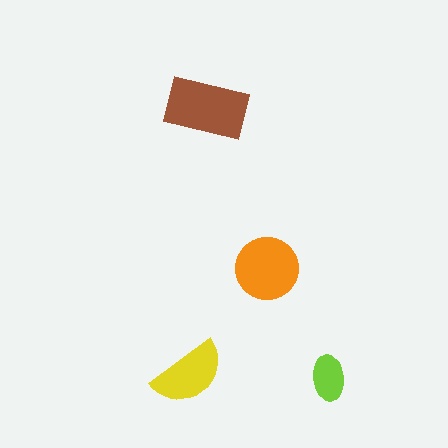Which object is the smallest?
The lime ellipse.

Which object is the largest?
The brown rectangle.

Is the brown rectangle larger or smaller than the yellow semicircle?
Larger.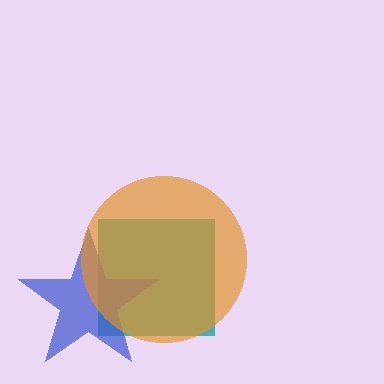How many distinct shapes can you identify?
There are 3 distinct shapes: a teal square, a blue star, an orange circle.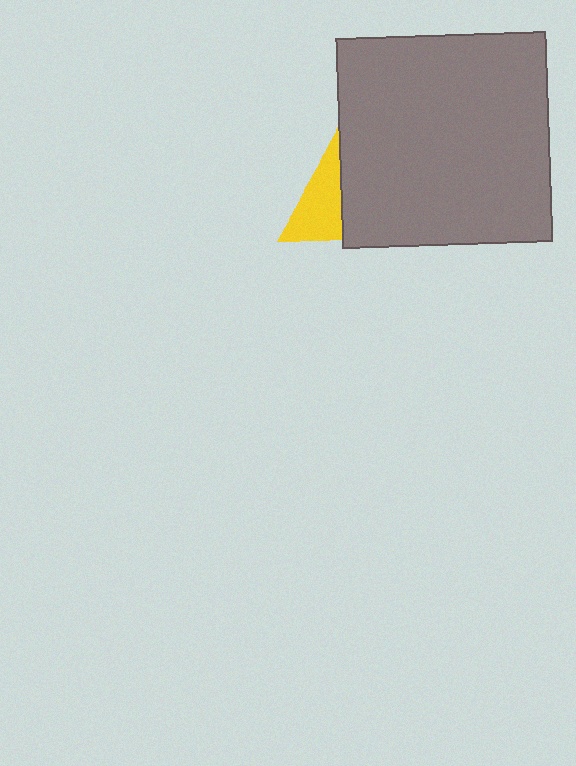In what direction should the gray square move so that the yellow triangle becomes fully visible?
The gray square should move right. That is the shortest direction to clear the overlap and leave the yellow triangle fully visible.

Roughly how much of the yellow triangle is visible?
A small part of it is visible (roughly 44%).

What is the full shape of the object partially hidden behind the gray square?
The partially hidden object is a yellow triangle.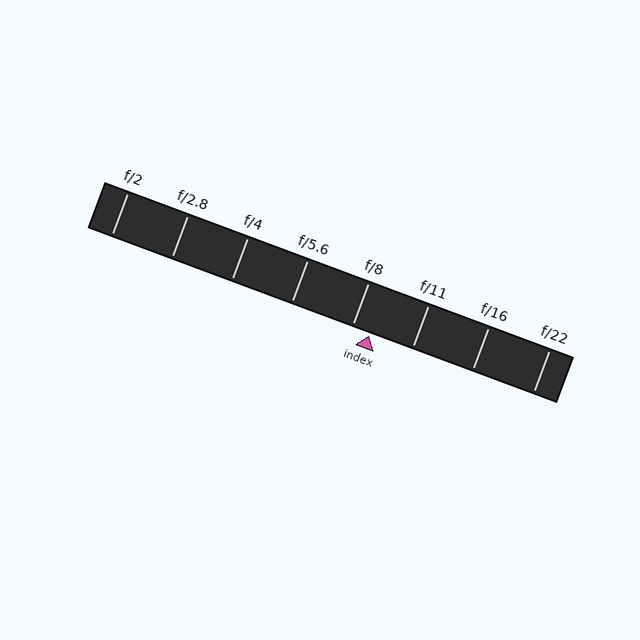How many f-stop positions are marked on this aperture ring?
There are 8 f-stop positions marked.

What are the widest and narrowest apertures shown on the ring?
The widest aperture shown is f/2 and the narrowest is f/22.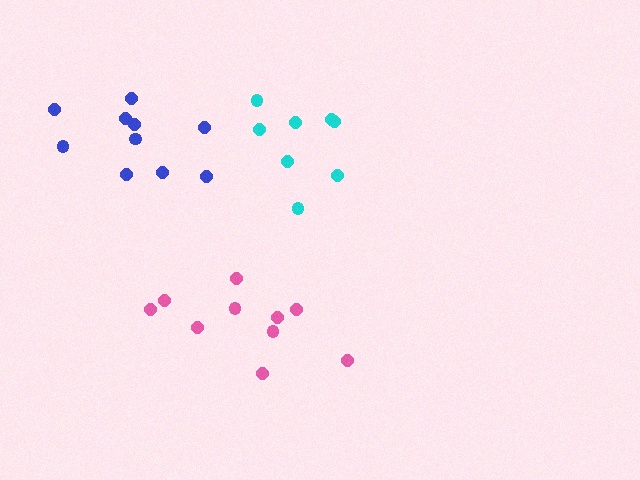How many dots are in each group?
Group 1: 10 dots, Group 2: 8 dots, Group 3: 10 dots (28 total).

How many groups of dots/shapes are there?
There are 3 groups.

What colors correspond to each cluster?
The clusters are colored: pink, cyan, blue.